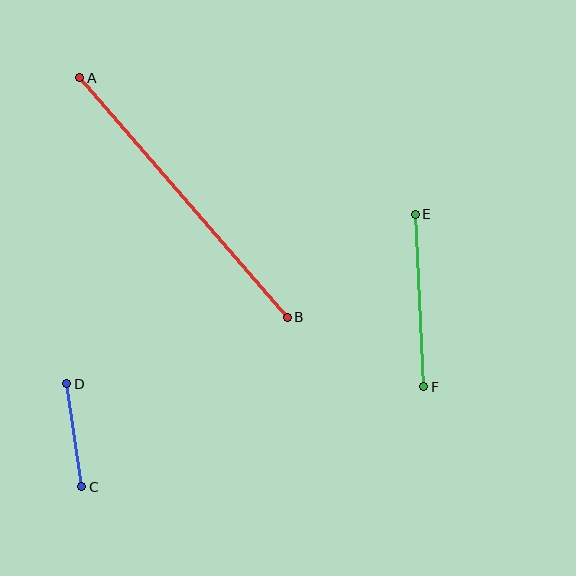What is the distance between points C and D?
The distance is approximately 104 pixels.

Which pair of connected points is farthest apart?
Points A and B are farthest apart.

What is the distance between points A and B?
The distance is approximately 317 pixels.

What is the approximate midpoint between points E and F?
The midpoint is at approximately (420, 300) pixels.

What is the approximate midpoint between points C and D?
The midpoint is at approximately (74, 435) pixels.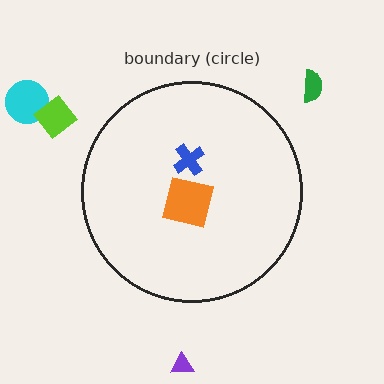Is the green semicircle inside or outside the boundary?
Outside.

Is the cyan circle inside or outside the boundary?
Outside.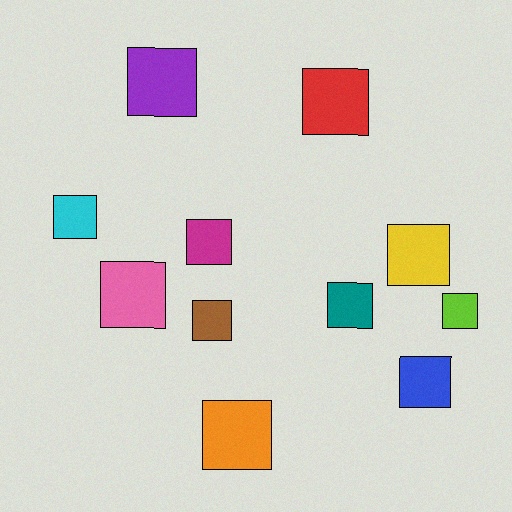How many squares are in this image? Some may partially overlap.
There are 11 squares.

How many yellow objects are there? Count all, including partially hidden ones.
There is 1 yellow object.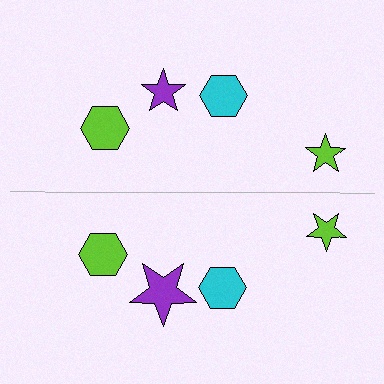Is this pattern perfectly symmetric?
No, the pattern is not perfectly symmetric. The purple star on the bottom side has a different size than its mirror counterpart.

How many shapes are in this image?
There are 8 shapes in this image.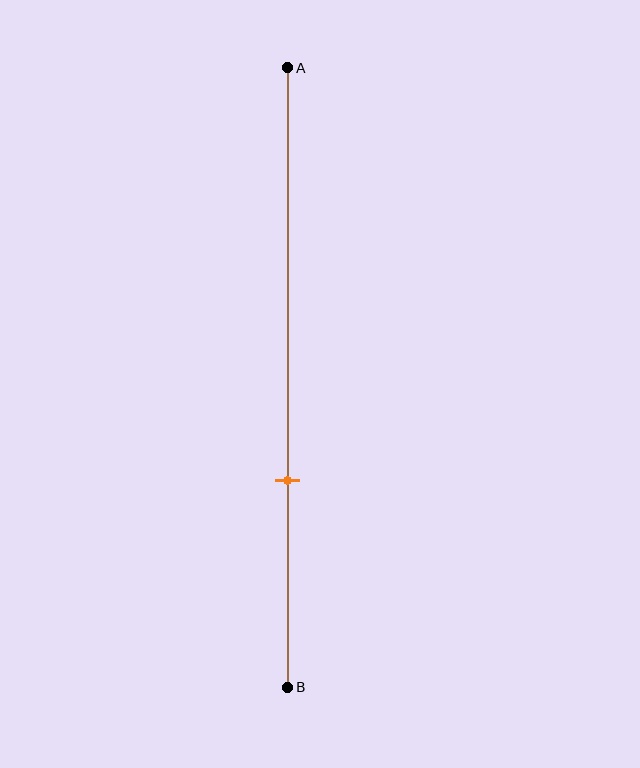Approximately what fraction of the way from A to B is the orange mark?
The orange mark is approximately 65% of the way from A to B.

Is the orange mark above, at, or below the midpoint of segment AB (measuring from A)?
The orange mark is below the midpoint of segment AB.